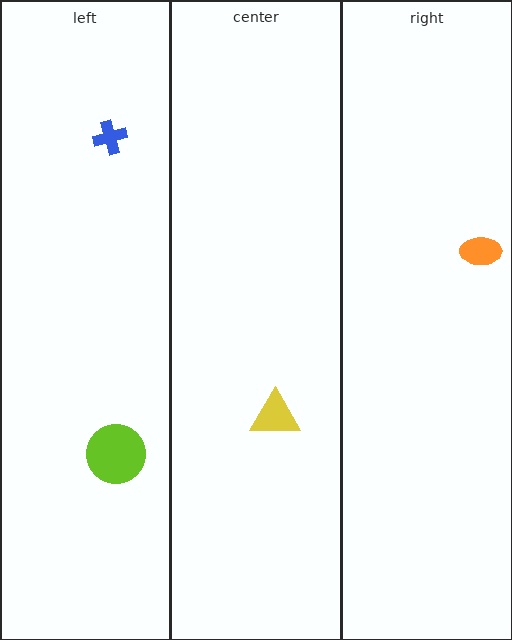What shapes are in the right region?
The orange ellipse.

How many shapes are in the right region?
1.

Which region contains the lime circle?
The left region.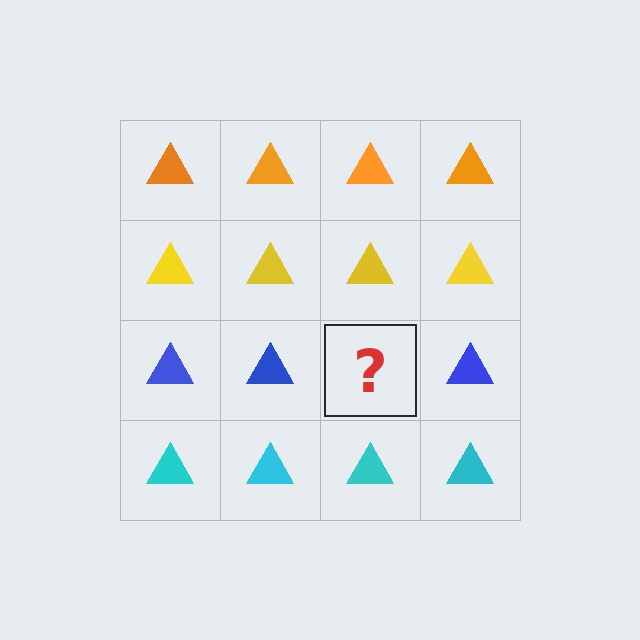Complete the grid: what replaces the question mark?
The question mark should be replaced with a blue triangle.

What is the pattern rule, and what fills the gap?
The rule is that each row has a consistent color. The gap should be filled with a blue triangle.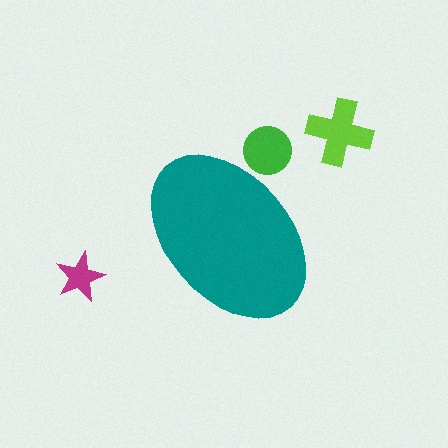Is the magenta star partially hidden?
No, the magenta star is fully visible.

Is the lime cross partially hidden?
No, the lime cross is fully visible.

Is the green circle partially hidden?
Yes, the green circle is partially hidden behind the teal ellipse.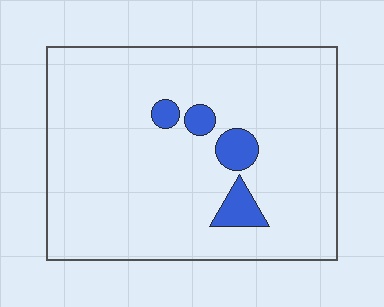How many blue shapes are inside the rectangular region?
4.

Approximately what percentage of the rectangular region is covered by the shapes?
Approximately 5%.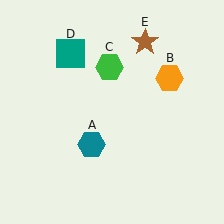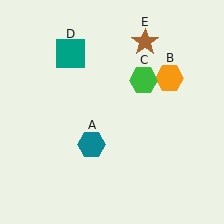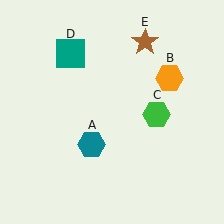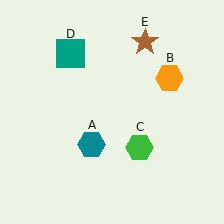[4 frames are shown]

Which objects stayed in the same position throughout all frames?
Teal hexagon (object A) and orange hexagon (object B) and teal square (object D) and brown star (object E) remained stationary.